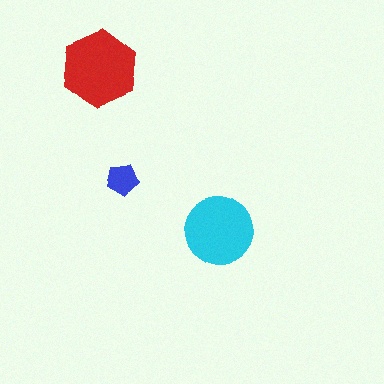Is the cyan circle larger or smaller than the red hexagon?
Smaller.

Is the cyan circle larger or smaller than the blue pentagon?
Larger.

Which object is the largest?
The red hexagon.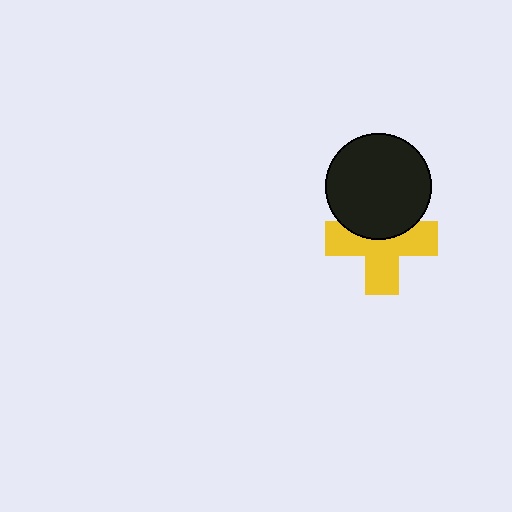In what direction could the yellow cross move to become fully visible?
The yellow cross could move down. That would shift it out from behind the black circle entirely.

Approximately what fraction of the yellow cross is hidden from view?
Roughly 37% of the yellow cross is hidden behind the black circle.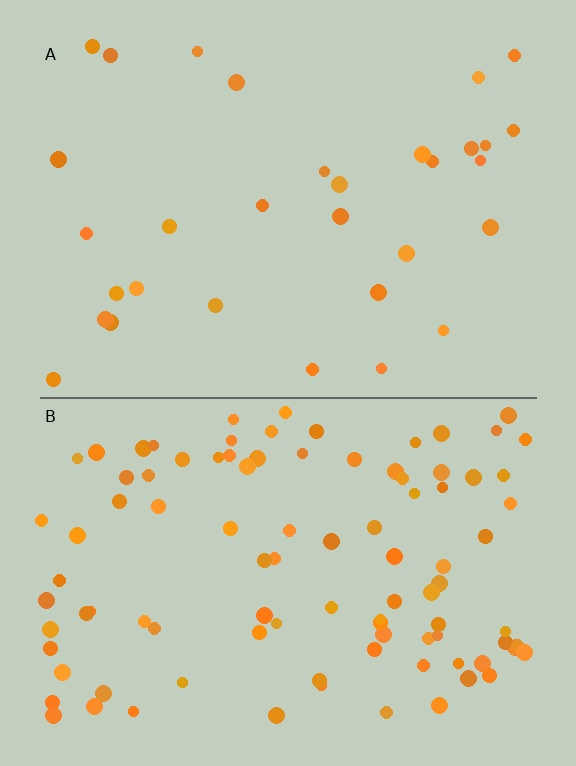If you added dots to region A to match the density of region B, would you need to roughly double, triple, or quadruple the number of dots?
Approximately triple.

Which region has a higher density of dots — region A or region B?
B (the bottom).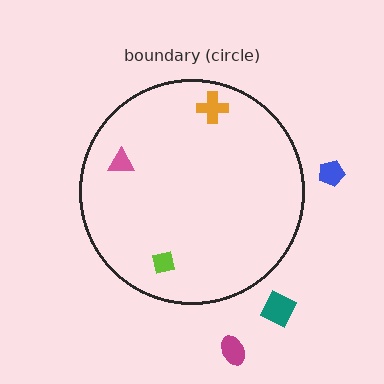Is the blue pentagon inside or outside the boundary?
Outside.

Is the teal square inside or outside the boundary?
Outside.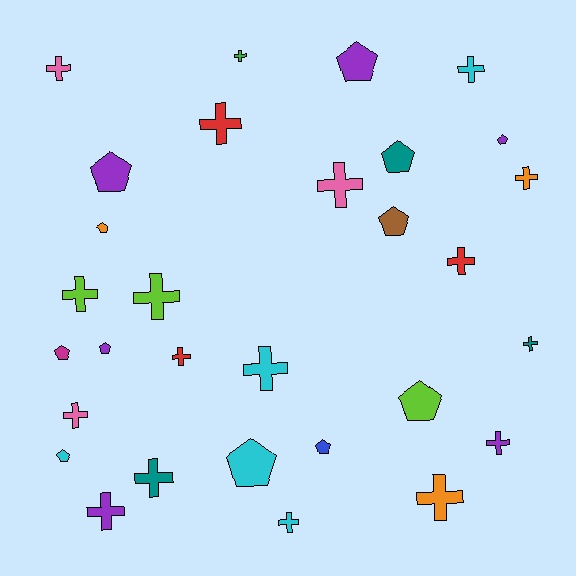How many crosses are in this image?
There are 18 crosses.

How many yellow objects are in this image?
There are no yellow objects.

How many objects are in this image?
There are 30 objects.